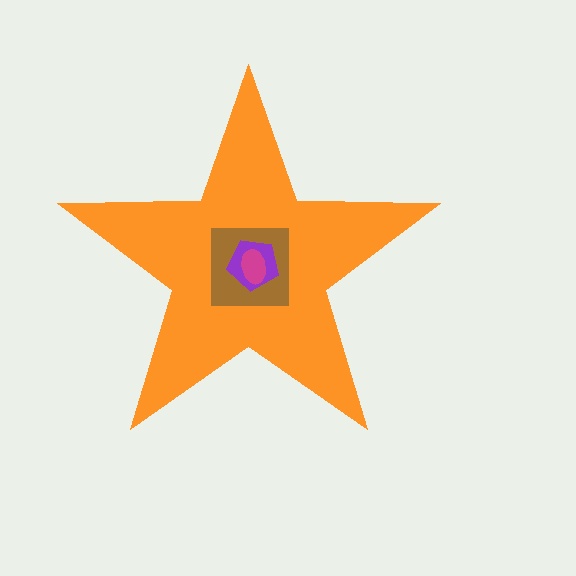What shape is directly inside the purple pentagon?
The magenta ellipse.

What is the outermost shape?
The orange star.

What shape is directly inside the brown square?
The purple pentagon.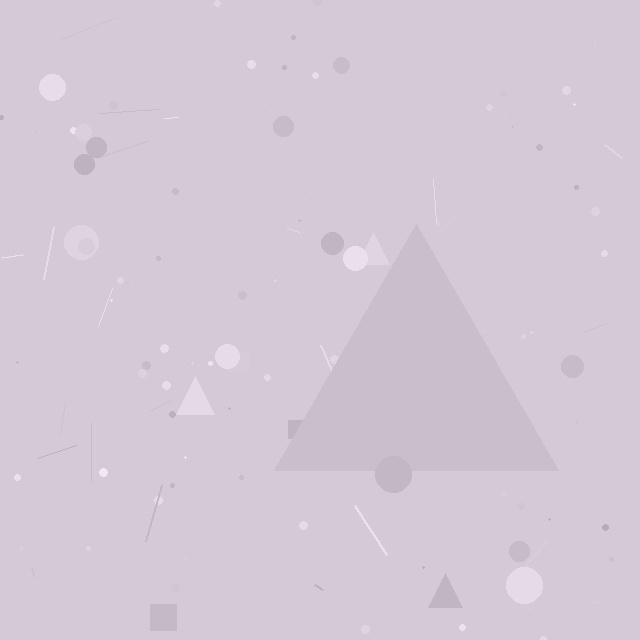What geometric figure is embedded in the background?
A triangle is embedded in the background.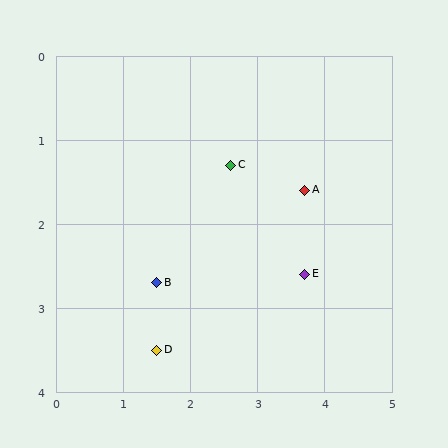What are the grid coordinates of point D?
Point D is at approximately (1.5, 3.5).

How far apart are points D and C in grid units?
Points D and C are about 2.5 grid units apart.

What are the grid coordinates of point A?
Point A is at approximately (3.7, 1.6).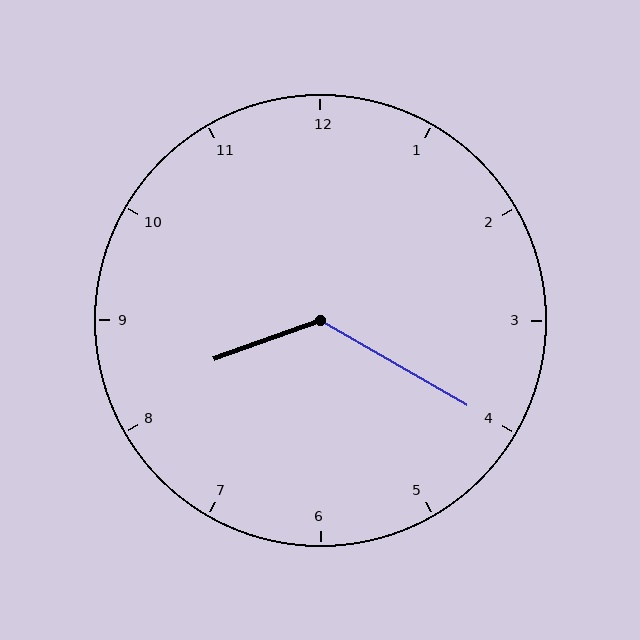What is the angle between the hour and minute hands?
Approximately 130 degrees.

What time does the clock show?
8:20.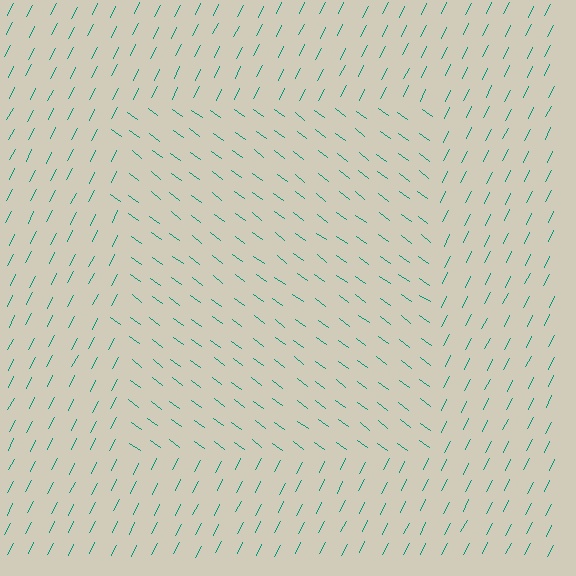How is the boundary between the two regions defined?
The boundary is defined purely by a change in line orientation (approximately 80 degrees difference). All lines are the same color and thickness.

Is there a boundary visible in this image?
Yes, there is a texture boundary formed by a change in line orientation.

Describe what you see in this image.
The image is filled with small teal line segments. A rectangle region in the image has lines oriented differently from the surrounding lines, creating a visible texture boundary.